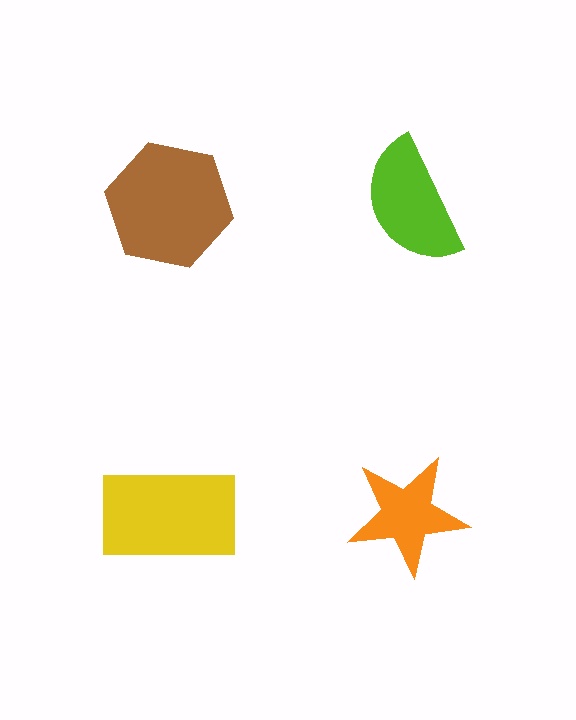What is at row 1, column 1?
A brown hexagon.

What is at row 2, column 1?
A yellow rectangle.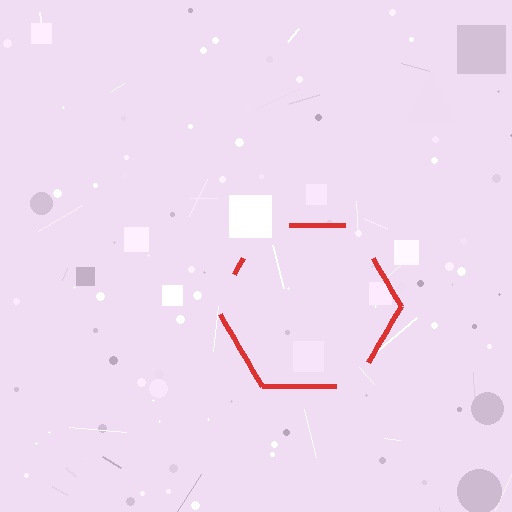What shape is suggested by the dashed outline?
The dashed outline suggests a hexagon.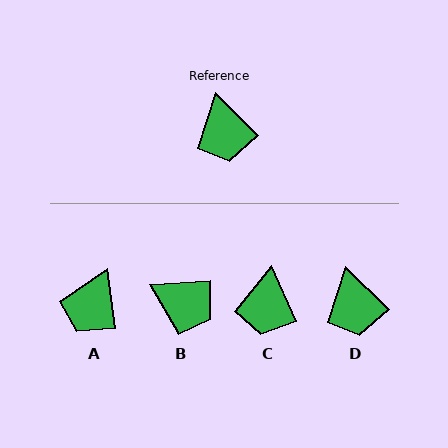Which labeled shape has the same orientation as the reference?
D.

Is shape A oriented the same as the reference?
No, it is off by about 37 degrees.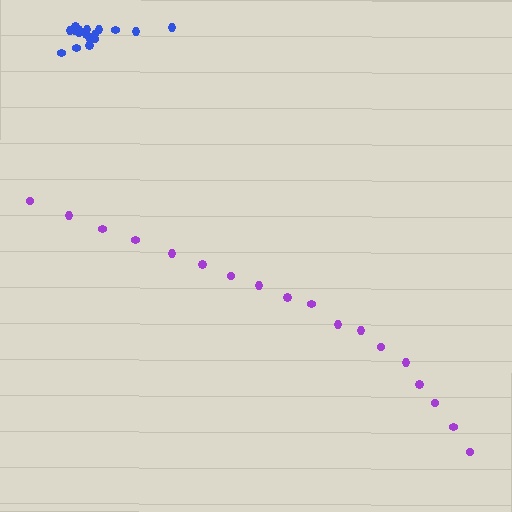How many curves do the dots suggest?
There are 2 distinct paths.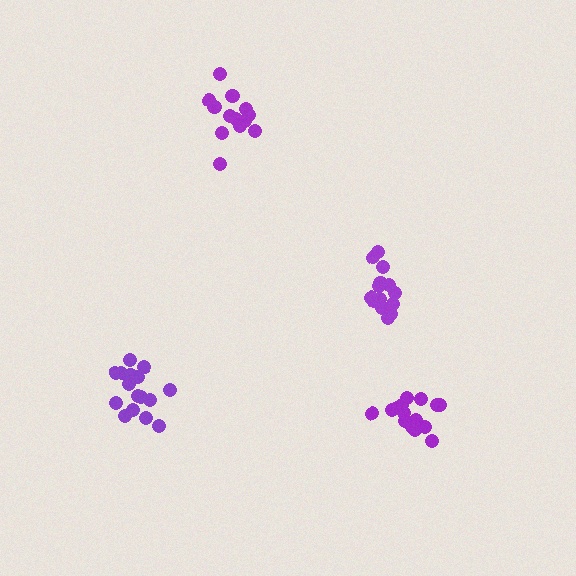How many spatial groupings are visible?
There are 4 spatial groupings.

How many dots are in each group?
Group 1: 16 dots, Group 2: 14 dots, Group 3: 15 dots, Group 4: 14 dots (59 total).